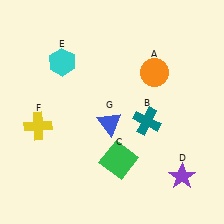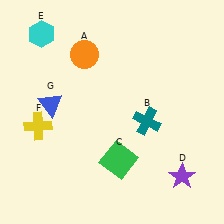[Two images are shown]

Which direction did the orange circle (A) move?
The orange circle (A) moved left.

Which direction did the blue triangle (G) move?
The blue triangle (G) moved left.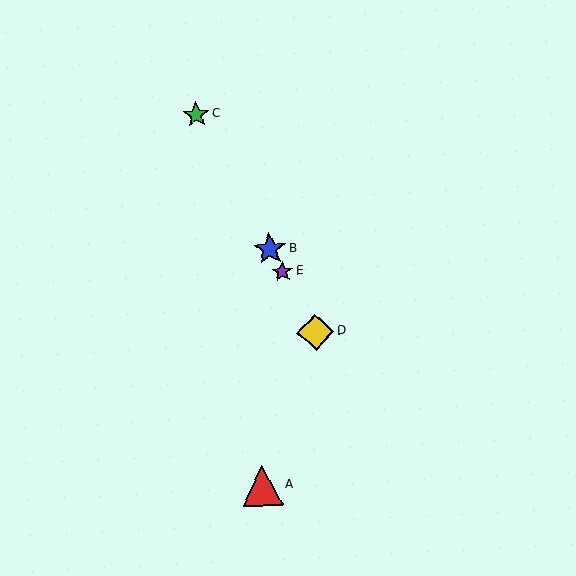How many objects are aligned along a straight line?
4 objects (B, C, D, E) are aligned along a straight line.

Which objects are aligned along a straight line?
Objects B, C, D, E are aligned along a straight line.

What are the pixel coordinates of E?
Object E is at (282, 272).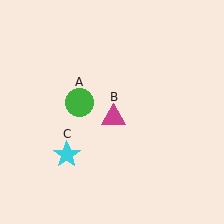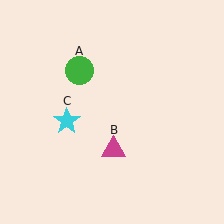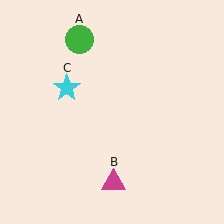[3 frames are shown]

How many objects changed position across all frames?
3 objects changed position: green circle (object A), magenta triangle (object B), cyan star (object C).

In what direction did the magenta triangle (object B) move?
The magenta triangle (object B) moved down.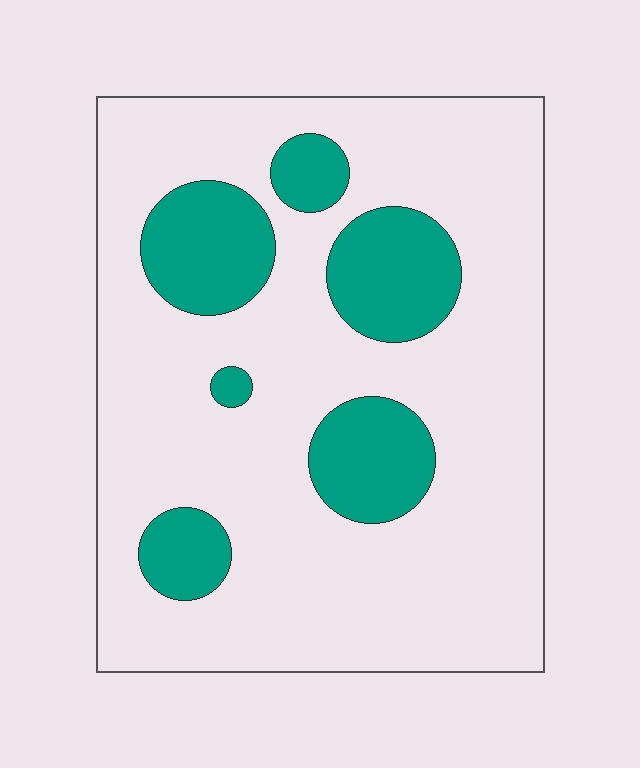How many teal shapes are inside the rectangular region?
6.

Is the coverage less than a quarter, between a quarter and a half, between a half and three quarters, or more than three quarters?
Less than a quarter.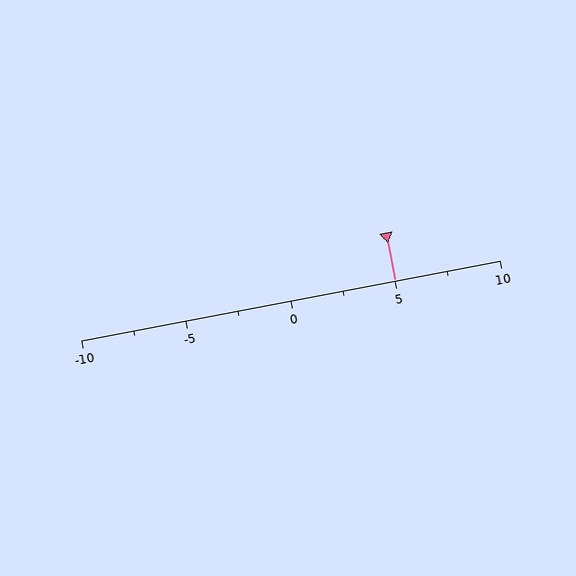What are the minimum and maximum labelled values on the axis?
The axis runs from -10 to 10.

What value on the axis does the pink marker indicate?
The marker indicates approximately 5.